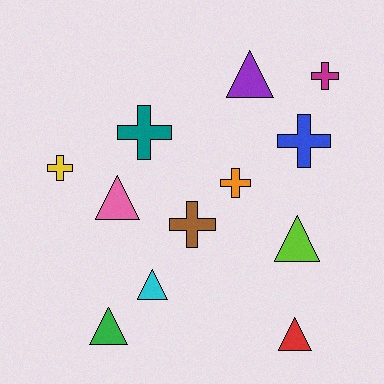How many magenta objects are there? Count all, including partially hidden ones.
There is 1 magenta object.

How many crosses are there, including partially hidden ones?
There are 6 crosses.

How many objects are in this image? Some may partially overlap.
There are 12 objects.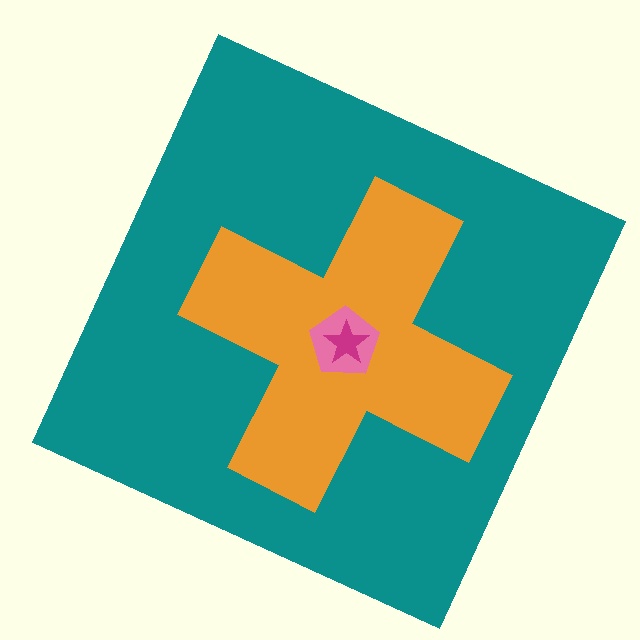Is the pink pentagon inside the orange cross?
Yes.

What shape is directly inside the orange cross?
The pink pentagon.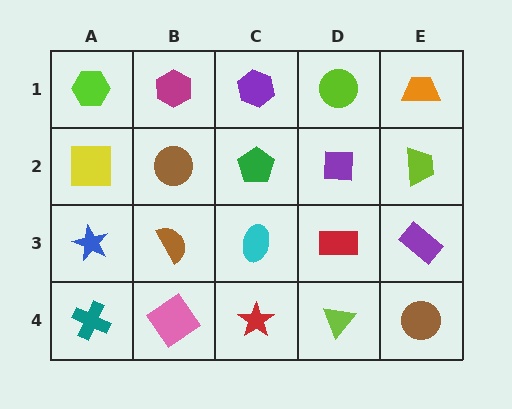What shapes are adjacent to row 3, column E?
A lime trapezoid (row 2, column E), a brown circle (row 4, column E), a red rectangle (row 3, column D).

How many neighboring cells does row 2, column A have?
3.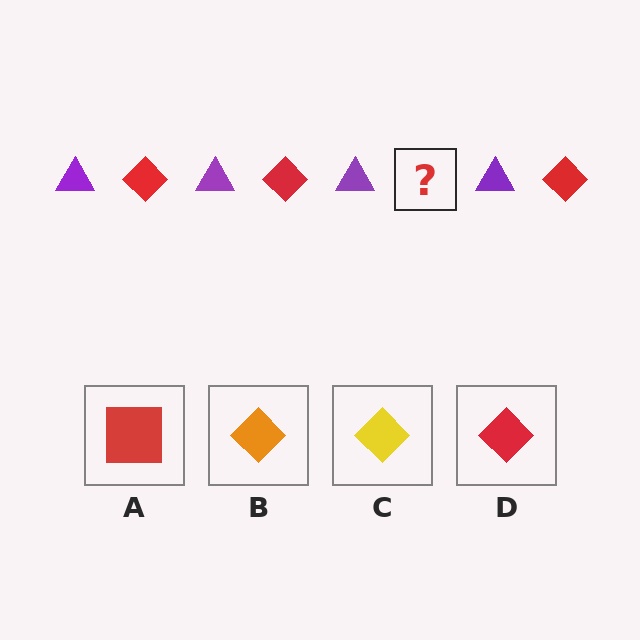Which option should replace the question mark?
Option D.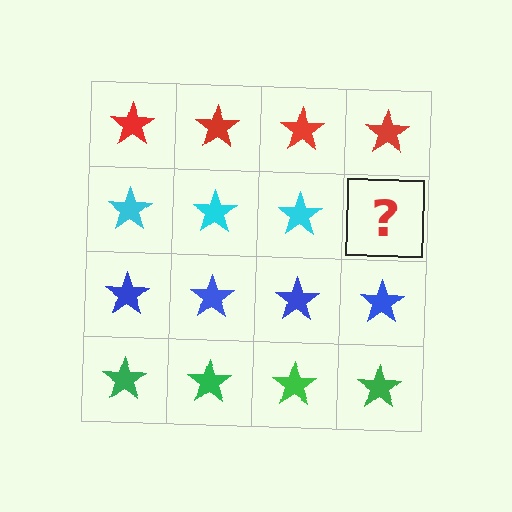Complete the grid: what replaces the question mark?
The question mark should be replaced with a cyan star.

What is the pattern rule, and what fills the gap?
The rule is that each row has a consistent color. The gap should be filled with a cyan star.